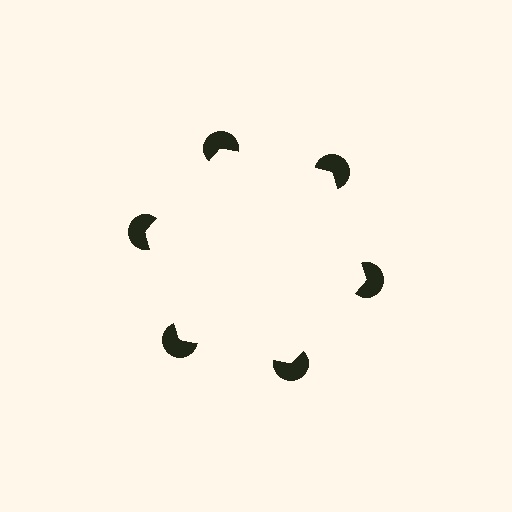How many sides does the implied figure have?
6 sides.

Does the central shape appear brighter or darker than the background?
It typically appears slightly brighter than the background, even though no actual brightness change is drawn.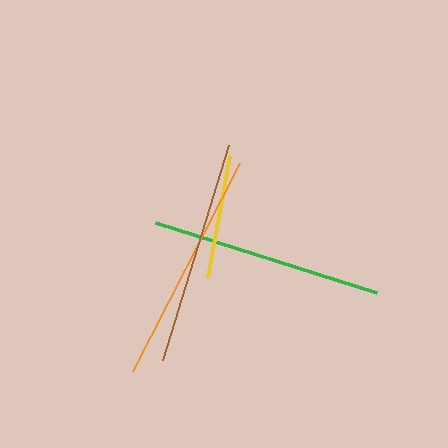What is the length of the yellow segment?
The yellow segment is approximately 123 pixels long.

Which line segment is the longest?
The orange line is the longest at approximately 234 pixels.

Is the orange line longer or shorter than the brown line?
The orange line is longer than the brown line.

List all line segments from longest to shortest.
From longest to shortest: orange, green, brown, yellow.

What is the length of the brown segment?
The brown segment is approximately 226 pixels long.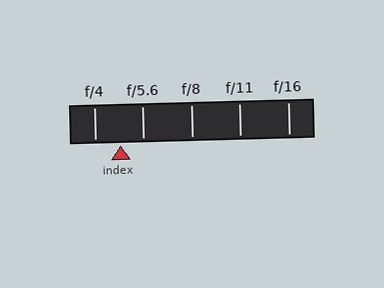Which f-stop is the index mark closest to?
The index mark is closest to f/5.6.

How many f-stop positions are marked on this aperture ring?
There are 5 f-stop positions marked.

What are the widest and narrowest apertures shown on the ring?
The widest aperture shown is f/4 and the narrowest is f/16.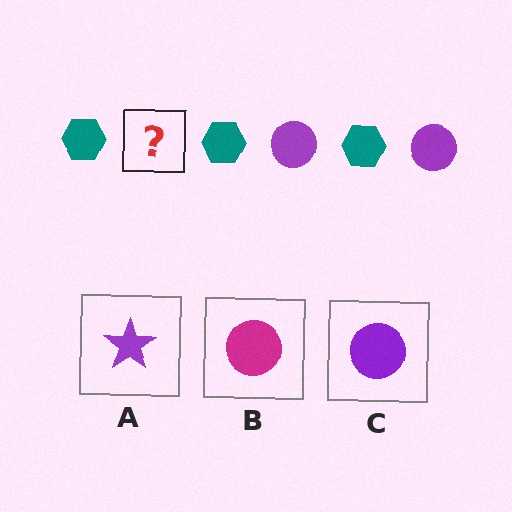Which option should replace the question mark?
Option C.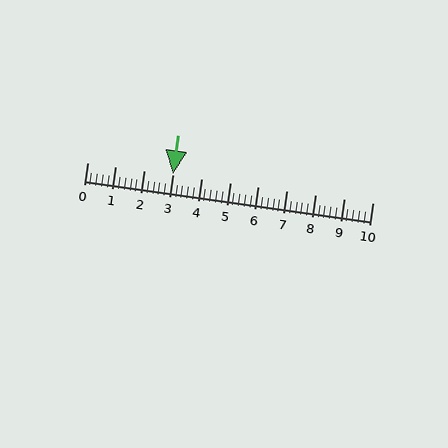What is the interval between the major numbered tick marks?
The major tick marks are spaced 1 units apart.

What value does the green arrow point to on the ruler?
The green arrow points to approximately 3.0.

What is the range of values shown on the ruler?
The ruler shows values from 0 to 10.